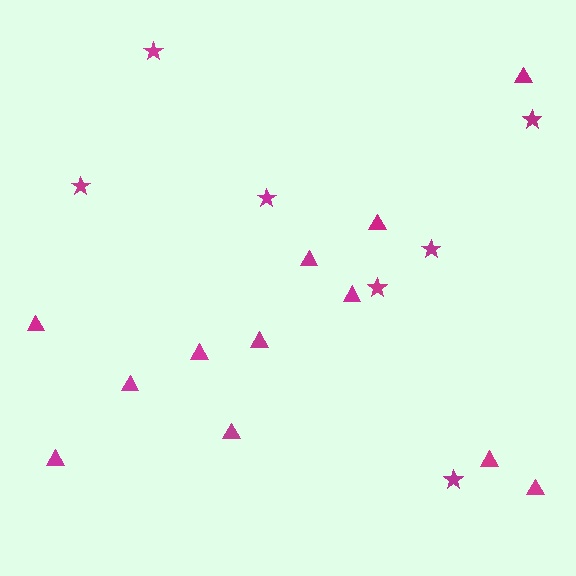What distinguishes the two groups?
There are 2 groups: one group of stars (7) and one group of triangles (12).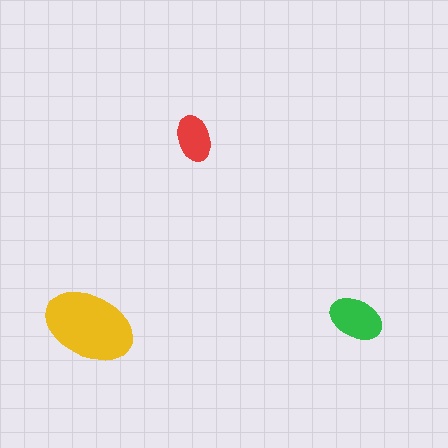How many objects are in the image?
There are 3 objects in the image.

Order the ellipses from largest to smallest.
the yellow one, the green one, the red one.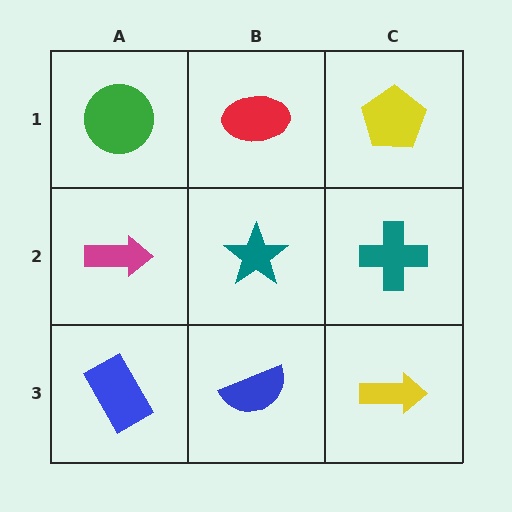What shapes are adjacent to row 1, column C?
A teal cross (row 2, column C), a red ellipse (row 1, column B).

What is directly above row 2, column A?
A green circle.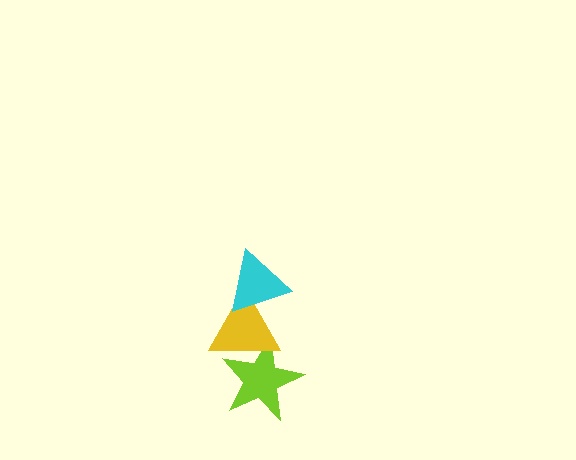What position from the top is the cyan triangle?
The cyan triangle is 1st from the top.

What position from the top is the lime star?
The lime star is 3rd from the top.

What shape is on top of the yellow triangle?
The cyan triangle is on top of the yellow triangle.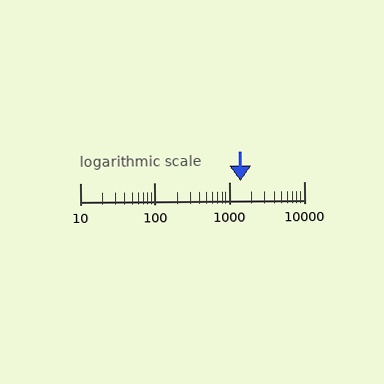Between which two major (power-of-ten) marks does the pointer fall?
The pointer is between 1000 and 10000.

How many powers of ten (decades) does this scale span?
The scale spans 3 decades, from 10 to 10000.